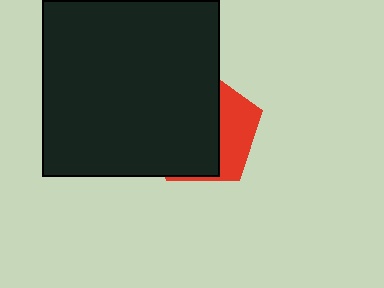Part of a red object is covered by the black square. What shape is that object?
It is a pentagon.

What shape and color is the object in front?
The object in front is a black square.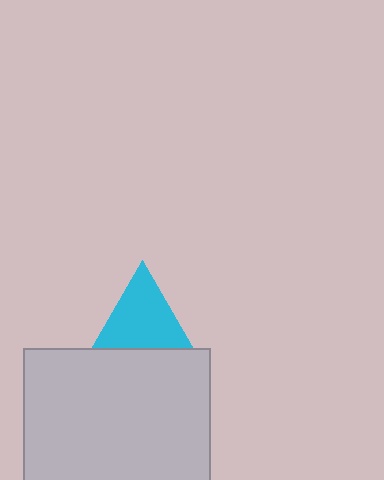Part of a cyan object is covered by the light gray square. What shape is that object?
It is a triangle.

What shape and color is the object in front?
The object in front is a light gray square.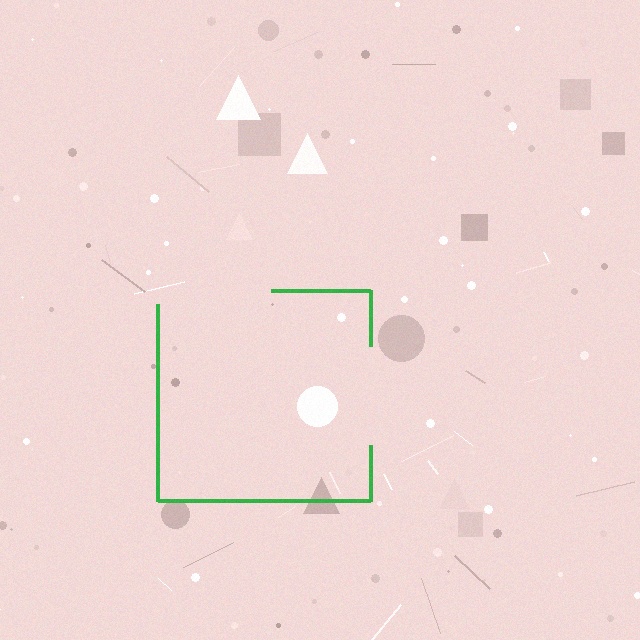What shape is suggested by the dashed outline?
The dashed outline suggests a square.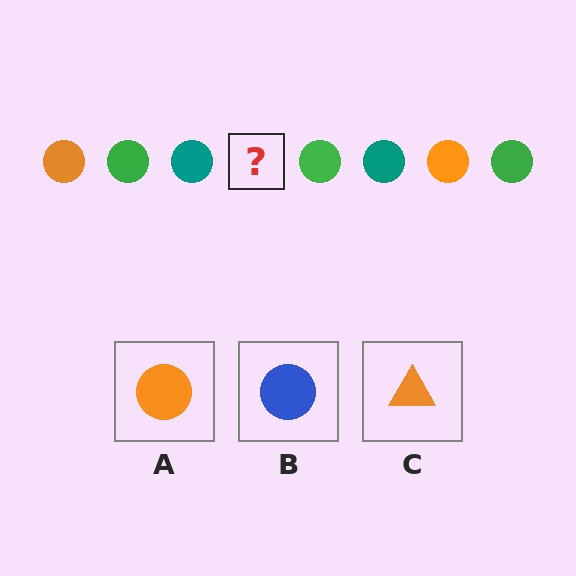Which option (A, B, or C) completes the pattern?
A.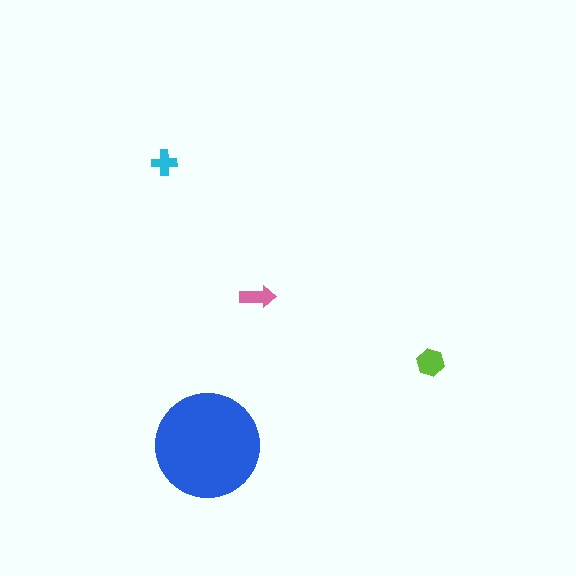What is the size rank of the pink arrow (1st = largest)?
3rd.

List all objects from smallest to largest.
The cyan cross, the pink arrow, the lime hexagon, the blue circle.